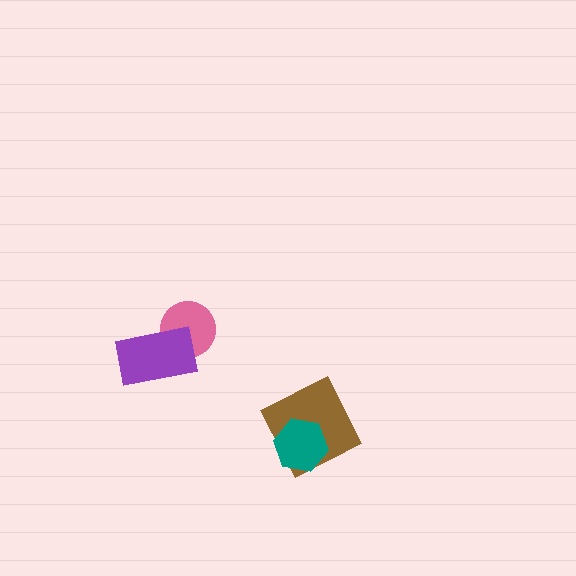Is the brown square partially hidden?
Yes, it is partially covered by another shape.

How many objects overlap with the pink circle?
1 object overlaps with the pink circle.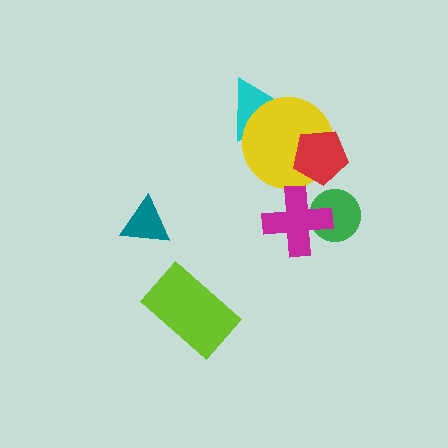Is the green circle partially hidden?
Yes, it is partially covered by another shape.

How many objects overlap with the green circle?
1 object overlaps with the green circle.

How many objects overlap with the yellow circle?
2 objects overlap with the yellow circle.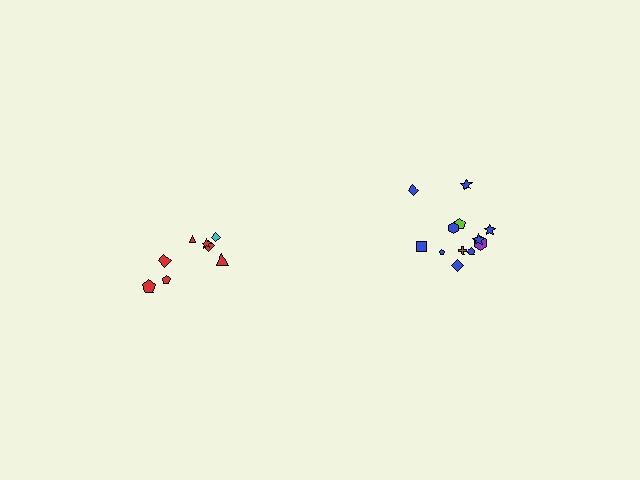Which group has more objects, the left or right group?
The right group.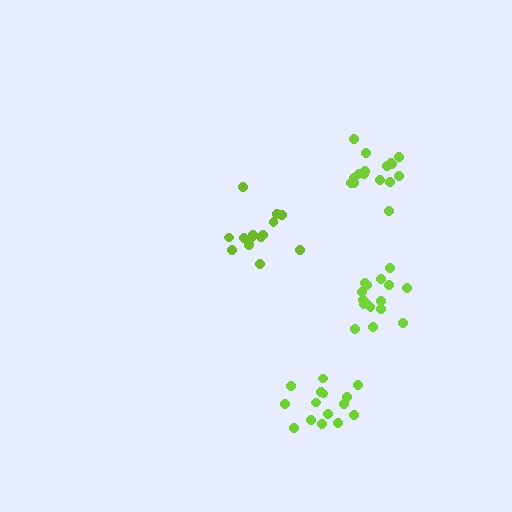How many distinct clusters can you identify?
There are 4 distinct clusters.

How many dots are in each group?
Group 1: 15 dots, Group 2: 16 dots, Group 3: 16 dots, Group 4: 14 dots (61 total).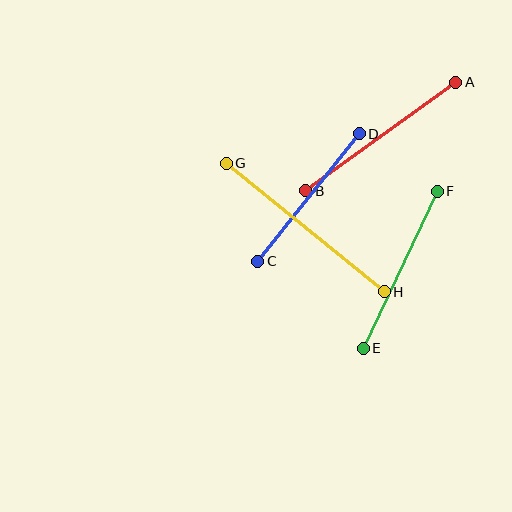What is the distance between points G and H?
The distance is approximately 203 pixels.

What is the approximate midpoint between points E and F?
The midpoint is at approximately (400, 270) pixels.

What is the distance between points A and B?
The distance is approximately 185 pixels.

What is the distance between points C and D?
The distance is approximately 163 pixels.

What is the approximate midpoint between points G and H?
The midpoint is at approximately (305, 228) pixels.